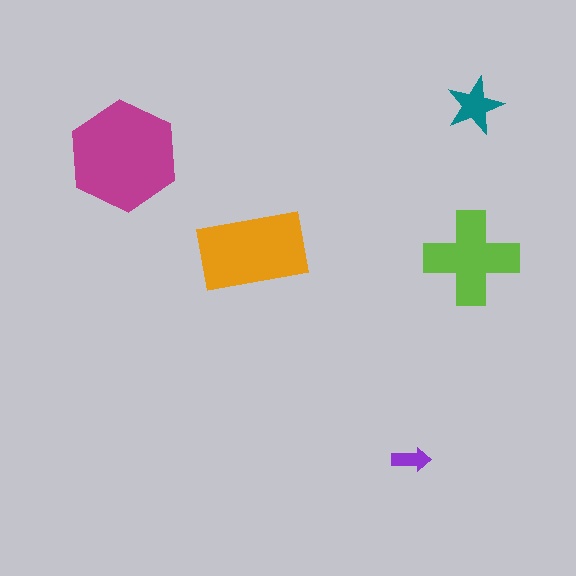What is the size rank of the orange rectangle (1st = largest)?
2nd.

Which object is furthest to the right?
The teal star is rightmost.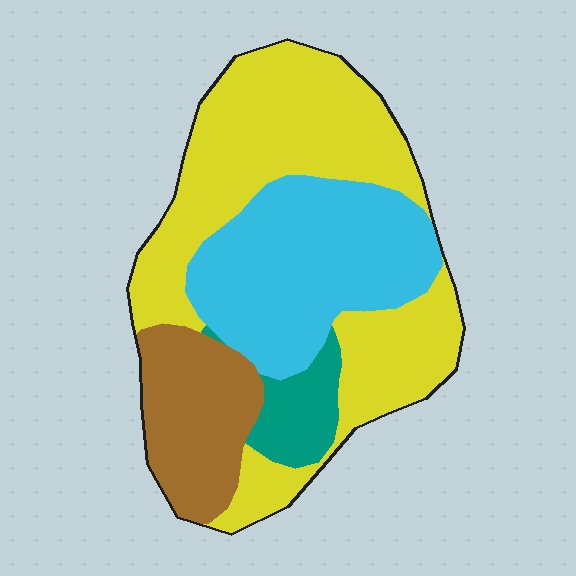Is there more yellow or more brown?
Yellow.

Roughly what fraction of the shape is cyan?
Cyan takes up about one third (1/3) of the shape.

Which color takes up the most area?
Yellow, at roughly 45%.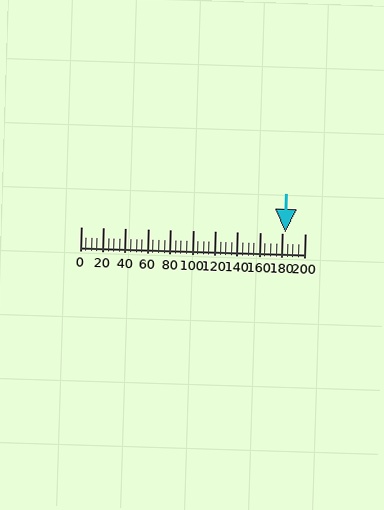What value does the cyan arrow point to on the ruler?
The cyan arrow points to approximately 183.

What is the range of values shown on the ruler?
The ruler shows values from 0 to 200.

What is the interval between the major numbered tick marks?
The major tick marks are spaced 20 units apart.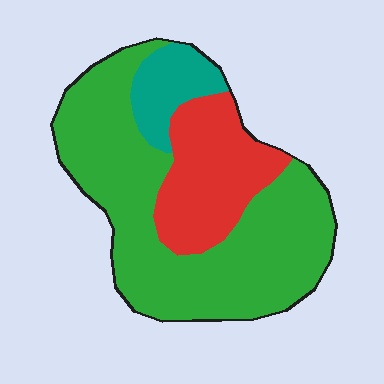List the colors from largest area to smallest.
From largest to smallest: green, red, teal.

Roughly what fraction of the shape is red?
Red takes up about one quarter (1/4) of the shape.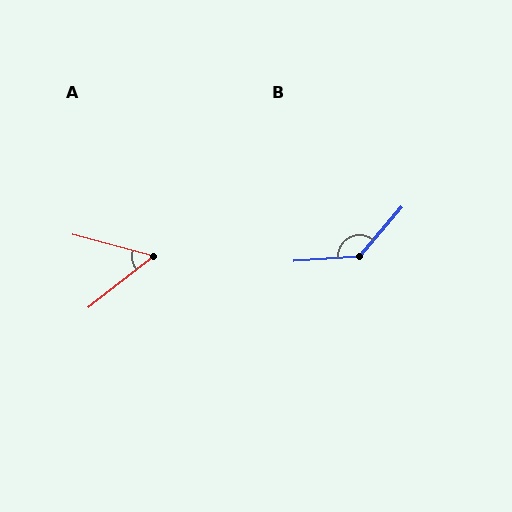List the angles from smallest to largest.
A (53°), B (134°).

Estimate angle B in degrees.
Approximately 134 degrees.